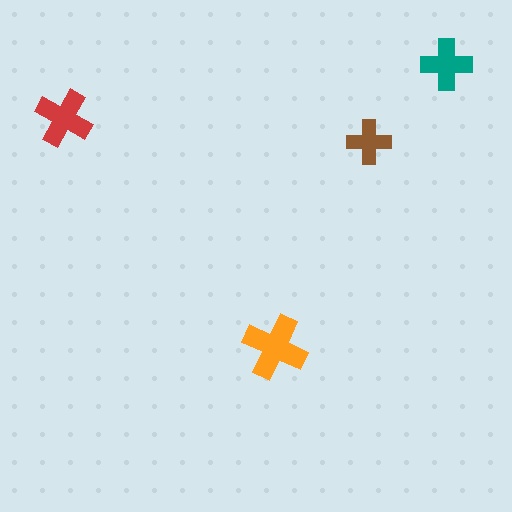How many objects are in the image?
There are 4 objects in the image.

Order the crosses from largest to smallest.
the orange one, the red one, the teal one, the brown one.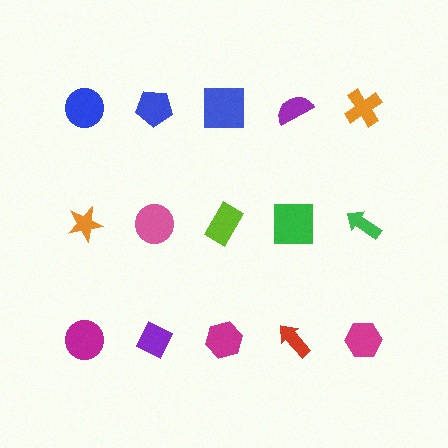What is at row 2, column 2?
A pink circle.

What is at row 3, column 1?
A magenta circle.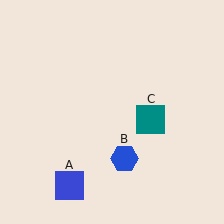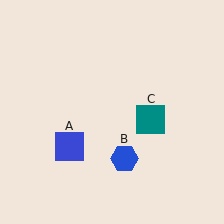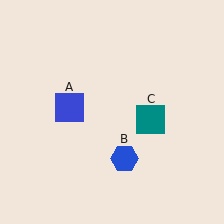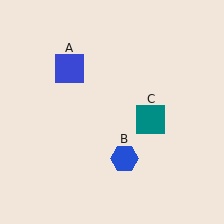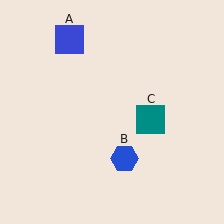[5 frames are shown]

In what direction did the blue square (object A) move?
The blue square (object A) moved up.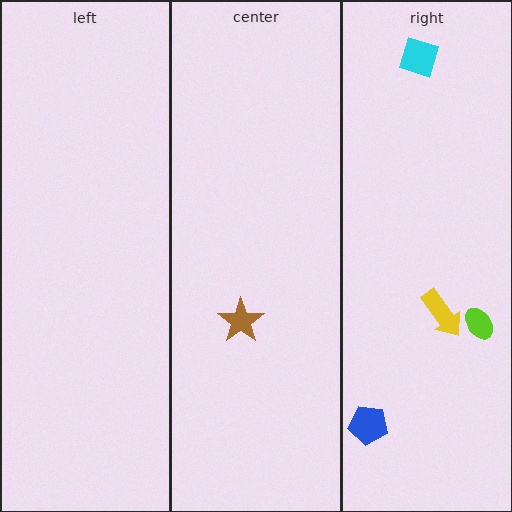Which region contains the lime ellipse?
The right region.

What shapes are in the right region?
The cyan diamond, the blue pentagon, the lime ellipse, the yellow arrow.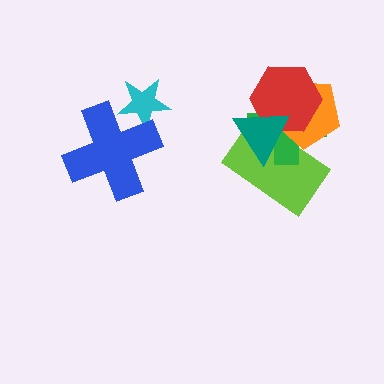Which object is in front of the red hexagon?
The teal triangle is in front of the red hexagon.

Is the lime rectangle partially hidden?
Yes, it is partially covered by another shape.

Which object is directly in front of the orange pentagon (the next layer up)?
The red hexagon is directly in front of the orange pentagon.